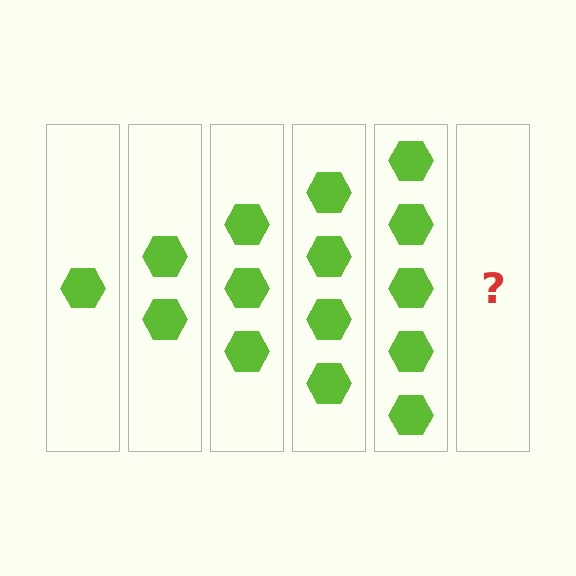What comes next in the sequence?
The next element should be 6 hexagons.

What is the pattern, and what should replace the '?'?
The pattern is that each step adds one more hexagon. The '?' should be 6 hexagons.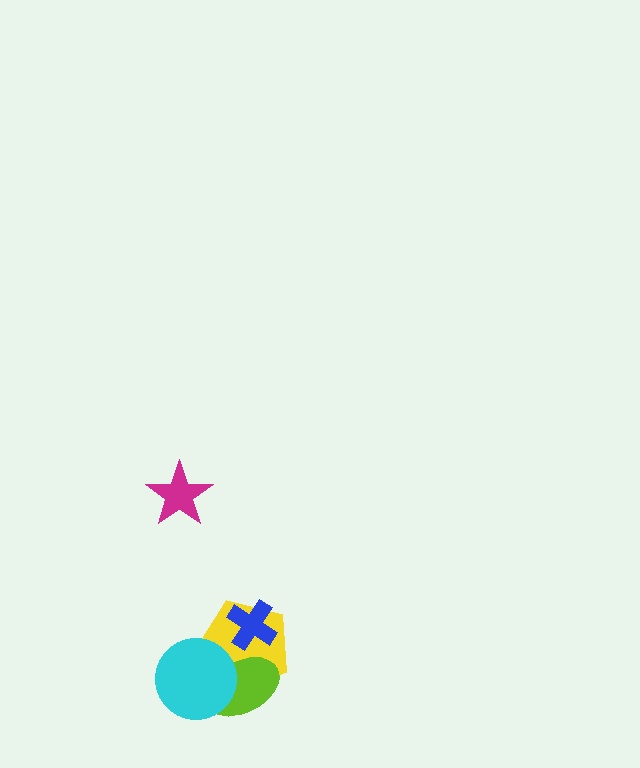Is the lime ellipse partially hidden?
Yes, it is partially covered by another shape.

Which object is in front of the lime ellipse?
The cyan circle is in front of the lime ellipse.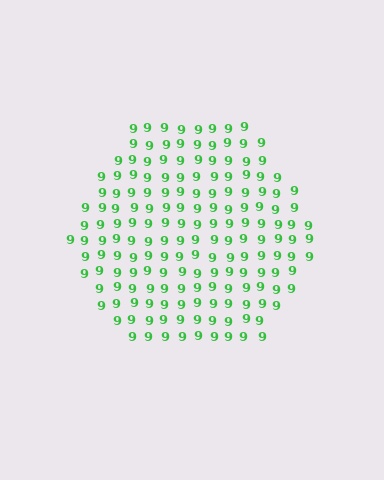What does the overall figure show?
The overall figure shows a hexagon.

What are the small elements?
The small elements are digit 9's.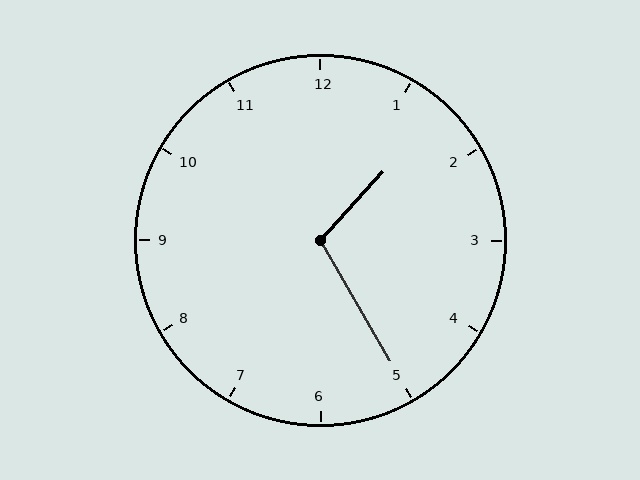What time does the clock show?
1:25.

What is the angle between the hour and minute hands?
Approximately 108 degrees.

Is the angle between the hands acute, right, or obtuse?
It is obtuse.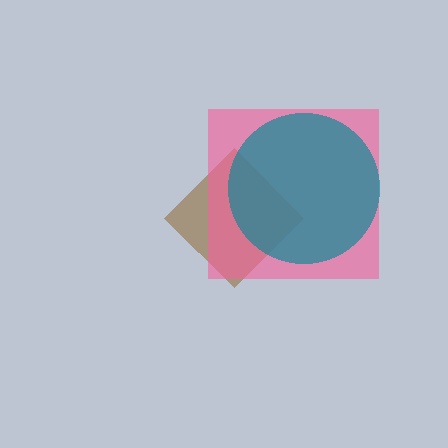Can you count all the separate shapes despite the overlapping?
Yes, there are 3 separate shapes.